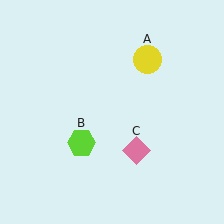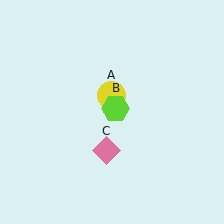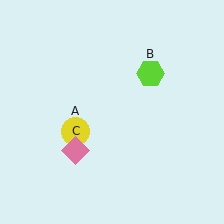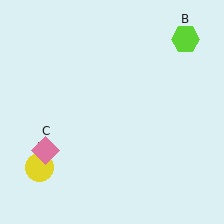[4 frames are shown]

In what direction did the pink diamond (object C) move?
The pink diamond (object C) moved left.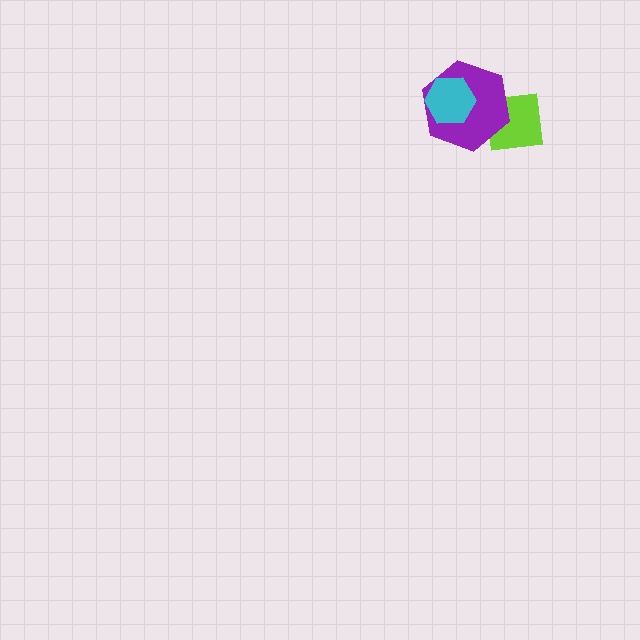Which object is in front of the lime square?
The purple hexagon is in front of the lime square.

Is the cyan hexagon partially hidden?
No, no other shape covers it.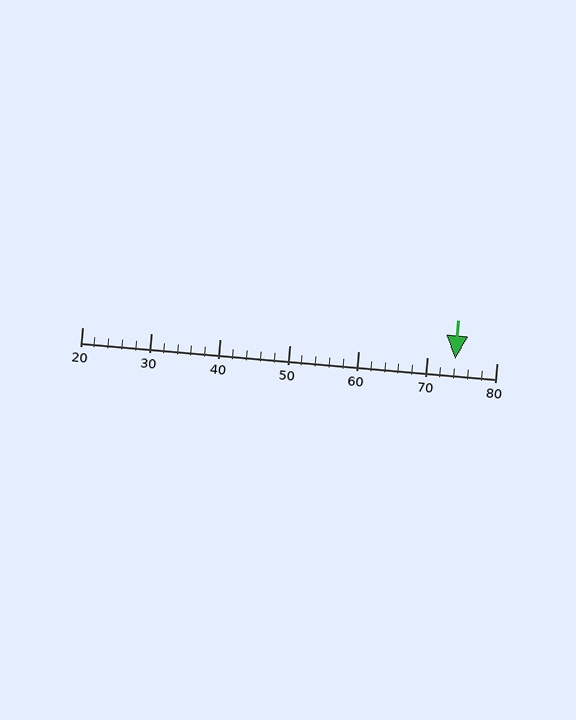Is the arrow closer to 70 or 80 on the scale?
The arrow is closer to 70.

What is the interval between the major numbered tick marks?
The major tick marks are spaced 10 units apart.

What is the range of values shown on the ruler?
The ruler shows values from 20 to 80.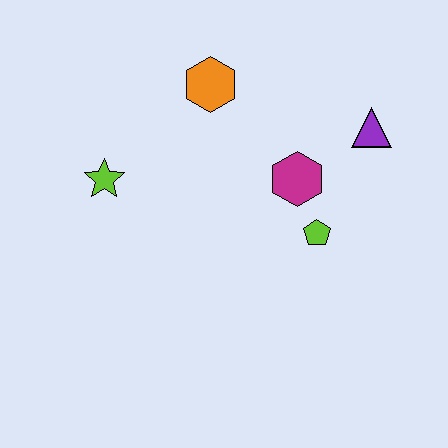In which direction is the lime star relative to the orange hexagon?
The lime star is to the left of the orange hexagon.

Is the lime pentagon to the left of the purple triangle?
Yes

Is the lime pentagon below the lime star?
Yes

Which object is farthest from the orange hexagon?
The lime pentagon is farthest from the orange hexagon.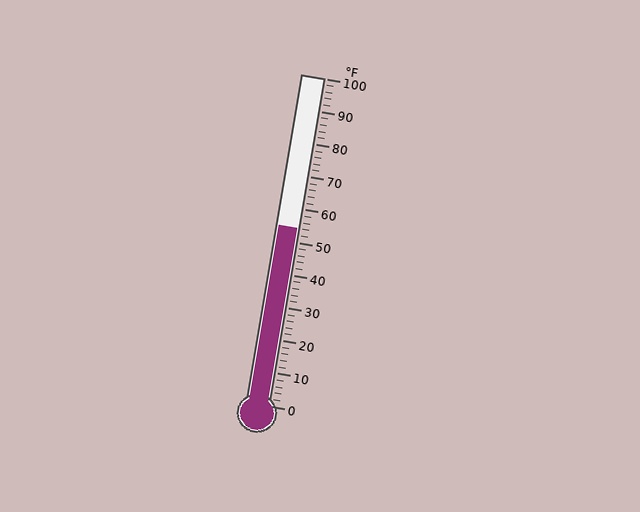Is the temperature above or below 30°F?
The temperature is above 30°F.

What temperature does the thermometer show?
The thermometer shows approximately 54°F.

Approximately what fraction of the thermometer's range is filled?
The thermometer is filled to approximately 55% of its range.